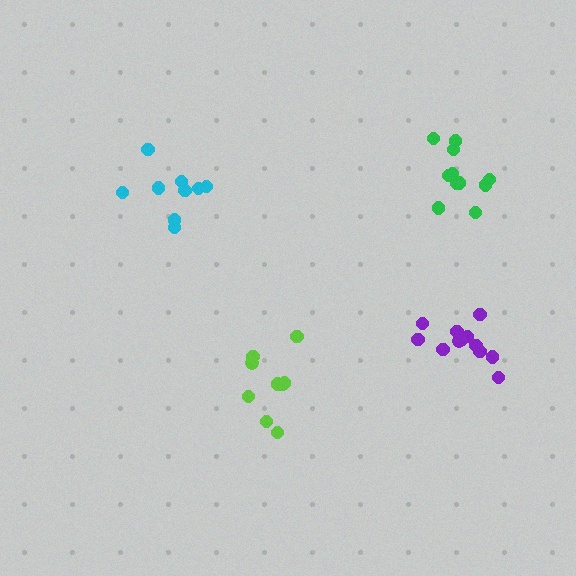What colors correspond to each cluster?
The clusters are colored: lime, green, cyan, purple.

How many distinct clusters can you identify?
There are 4 distinct clusters.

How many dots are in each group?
Group 1: 9 dots, Group 2: 11 dots, Group 3: 9 dots, Group 4: 12 dots (41 total).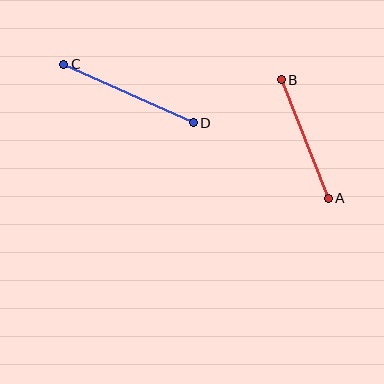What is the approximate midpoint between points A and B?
The midpoint is at approximately (305, 139) pixels.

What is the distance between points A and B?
The distance is approximately 127 pixels.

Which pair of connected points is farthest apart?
Points C and D are farthest apart.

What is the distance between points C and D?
The distance is approximately 142 pixels.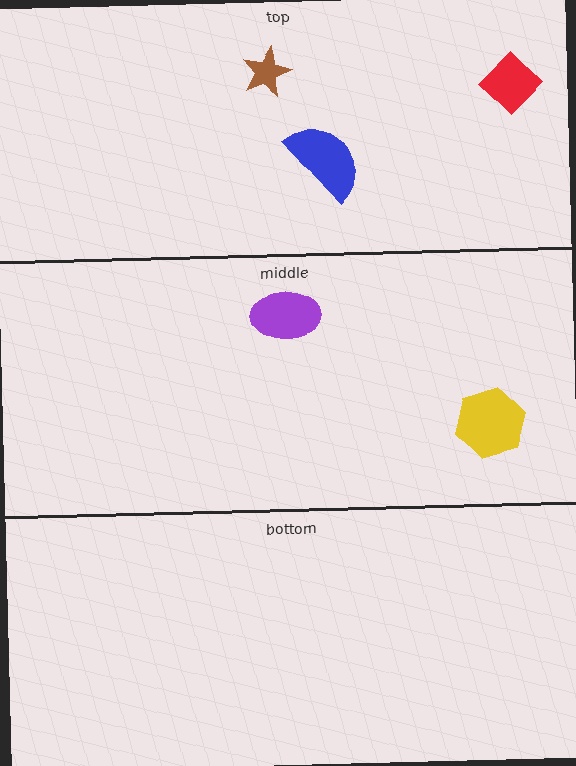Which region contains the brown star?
The top region.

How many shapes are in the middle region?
2.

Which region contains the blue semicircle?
The top region.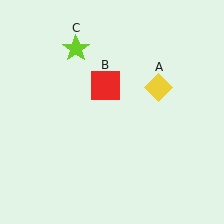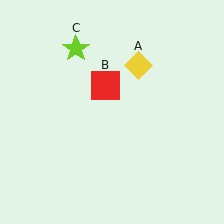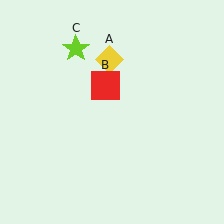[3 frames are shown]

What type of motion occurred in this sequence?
The yellow diamond (object A) rotated counterclockwise around the center of the scene.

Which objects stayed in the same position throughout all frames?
Red square (object B) and lime star (object C) remained stationary.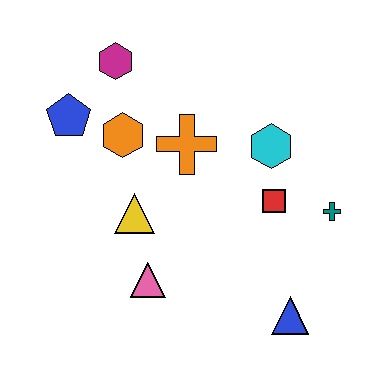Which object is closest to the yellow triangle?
The pink triangle is closest to the yellow triangle.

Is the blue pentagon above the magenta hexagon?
No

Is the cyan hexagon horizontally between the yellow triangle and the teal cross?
Yes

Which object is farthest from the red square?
The blue pentagon is farthest from the red square.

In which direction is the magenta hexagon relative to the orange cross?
The magenta hexagon is above the orange cross.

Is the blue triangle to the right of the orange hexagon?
Yes